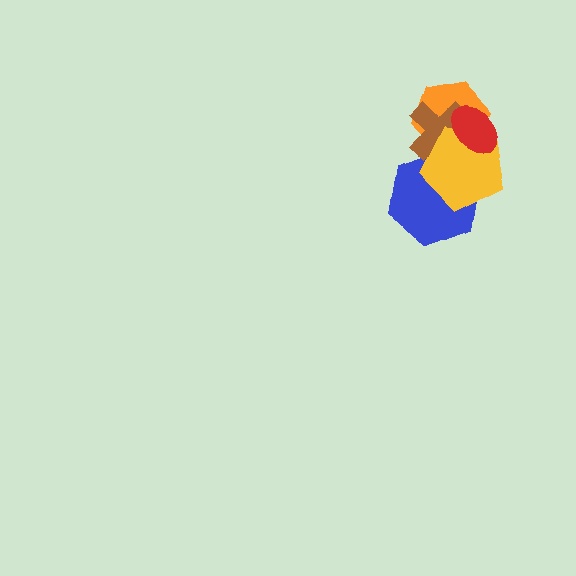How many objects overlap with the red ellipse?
3 objects overlap with the red ellipse.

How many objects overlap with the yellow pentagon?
4 objects overlap with the yellow pentagon.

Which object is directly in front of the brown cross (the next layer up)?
The yellow pentagon is directly in front of the brown cross.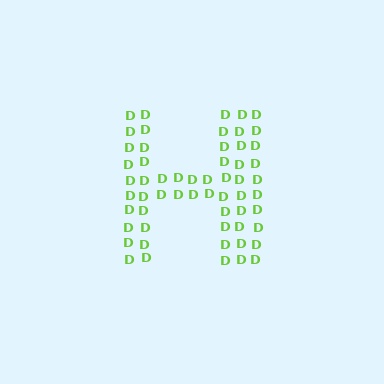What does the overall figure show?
The overall figure shows the letter H.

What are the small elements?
The small elements are letter D's.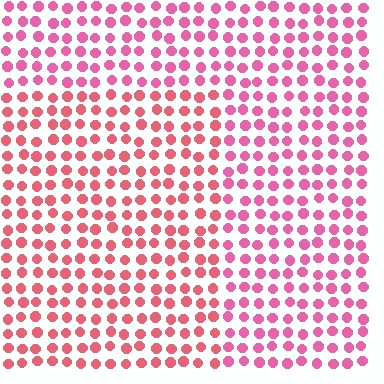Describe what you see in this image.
The image is filled with small pink elements in a uniform arrangement. A rectangle-shaped region is visible where the elements are tinted to a slightly different hue, forming a subtle color boundary.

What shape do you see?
I see a rectangle.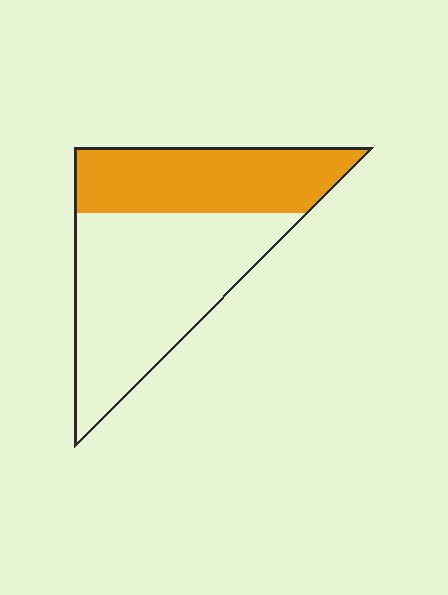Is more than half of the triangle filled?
No.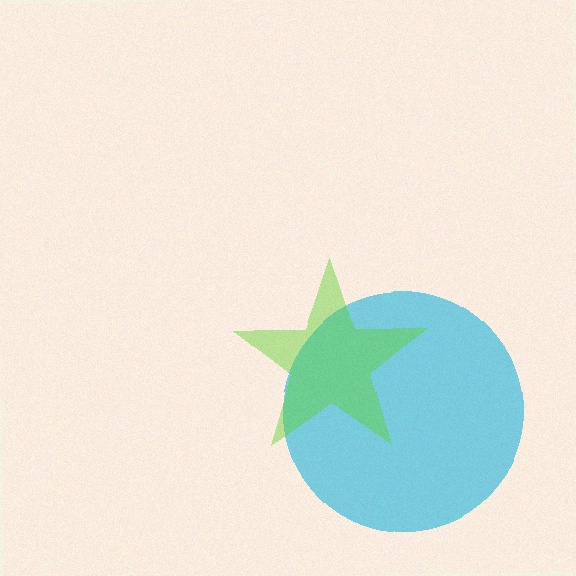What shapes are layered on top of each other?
The layered shapes are: a cyan circle, a lime star.